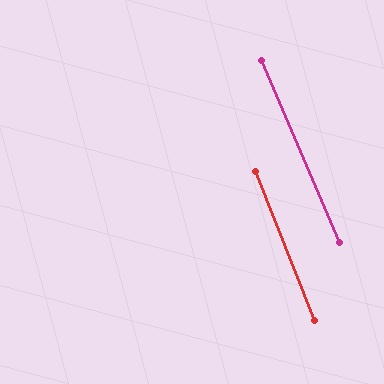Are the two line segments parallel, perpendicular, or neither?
Parallel — their directions differ by only 1.9°.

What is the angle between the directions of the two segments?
Approximately 2 degrees.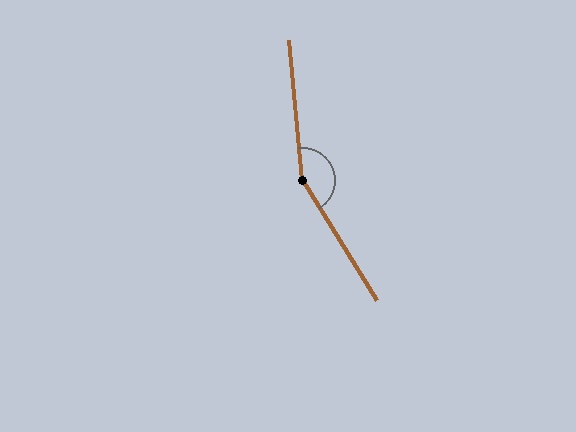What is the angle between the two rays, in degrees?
Approximately 154 degrees.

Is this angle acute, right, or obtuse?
It is obtuse.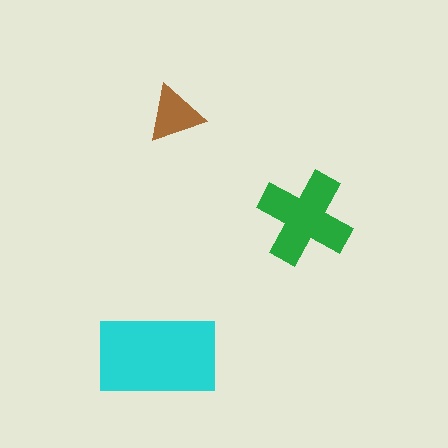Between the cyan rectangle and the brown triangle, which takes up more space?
The cyan rectangle.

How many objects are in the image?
There are 3 objects in the image.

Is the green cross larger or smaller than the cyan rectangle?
Smaller.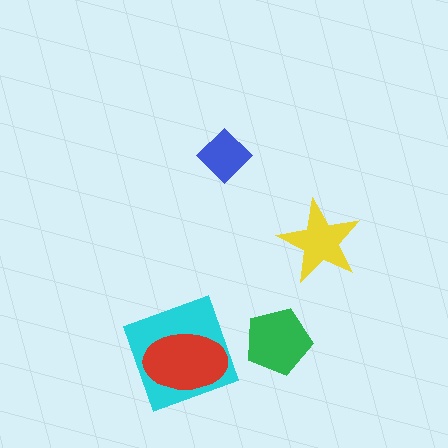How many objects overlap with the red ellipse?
1 object overlaps with the red ellipse.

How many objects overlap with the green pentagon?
0 objects overlap with the green pentagon.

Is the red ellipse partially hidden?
No, no other shape covers it.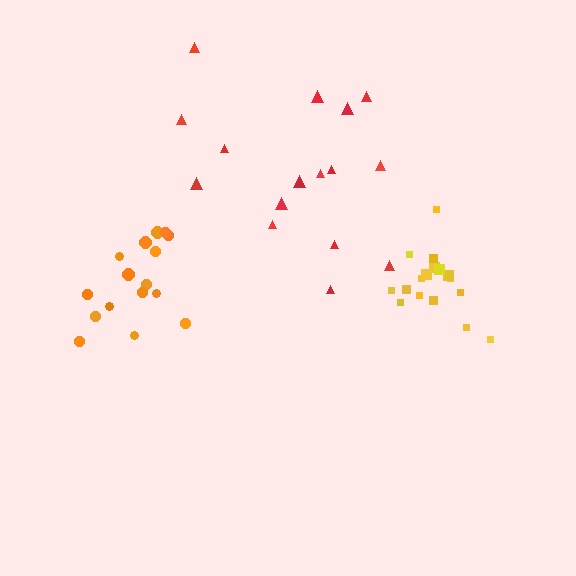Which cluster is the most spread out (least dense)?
Red.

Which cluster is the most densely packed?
Yellow.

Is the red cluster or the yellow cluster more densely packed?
Yellow.